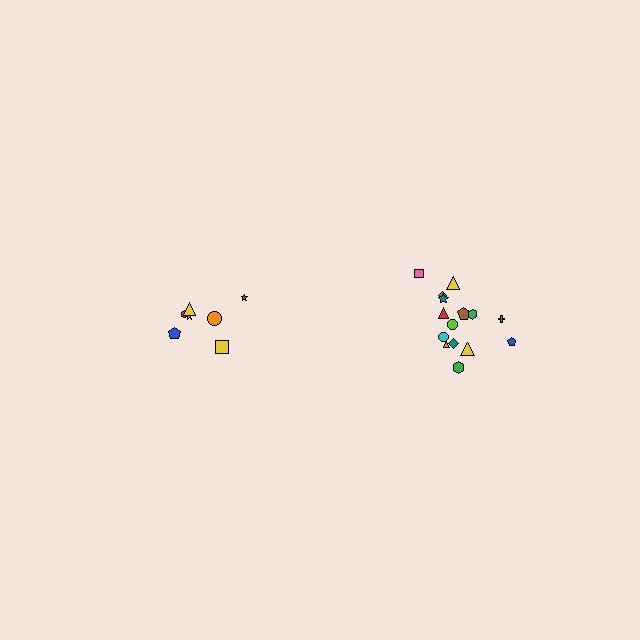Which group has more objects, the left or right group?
The right group.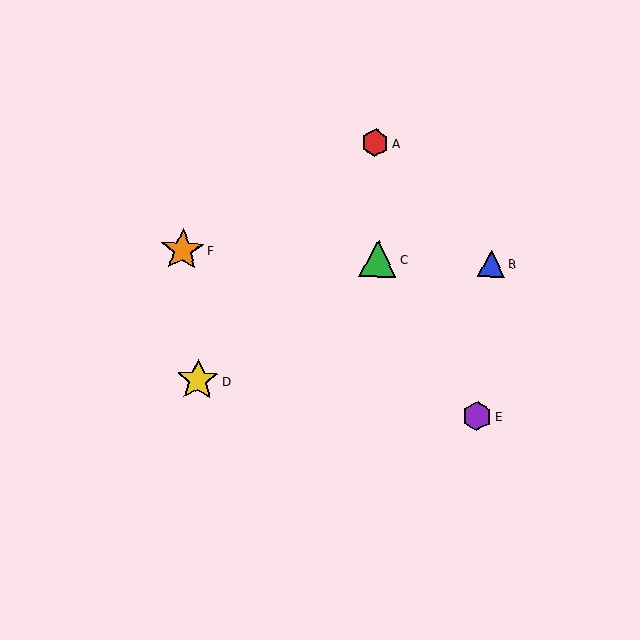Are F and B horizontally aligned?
Yes, both are at y≈250.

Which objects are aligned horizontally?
Objects B, C, F are aligned horizontally.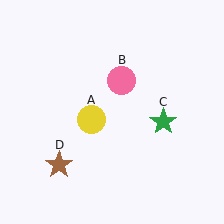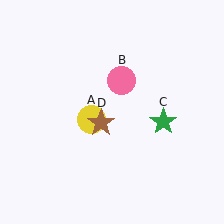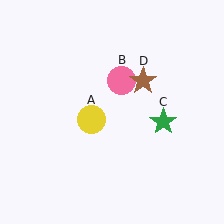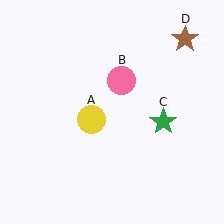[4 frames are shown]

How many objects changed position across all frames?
1 object changed position: brown star (object D).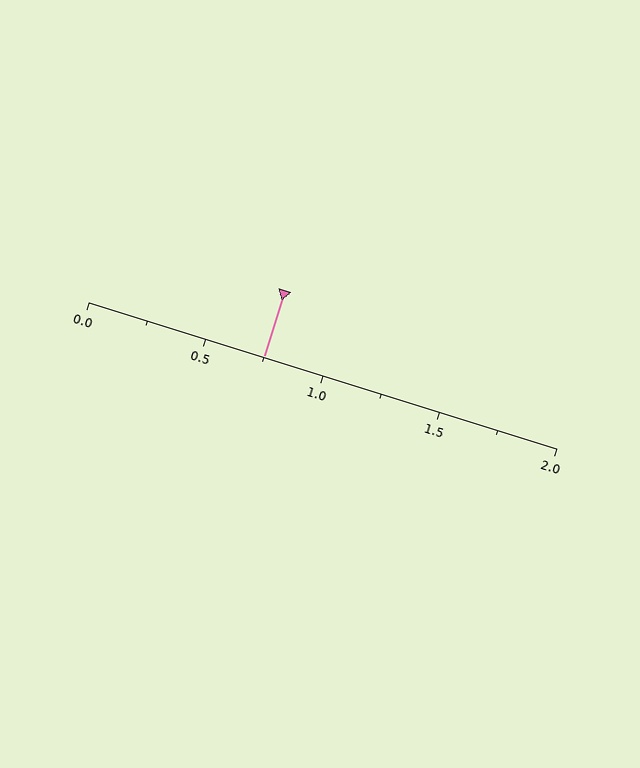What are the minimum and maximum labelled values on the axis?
The axis runs from 0.0 to 2.0.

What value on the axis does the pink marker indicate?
The marker indicates approximately 0.75.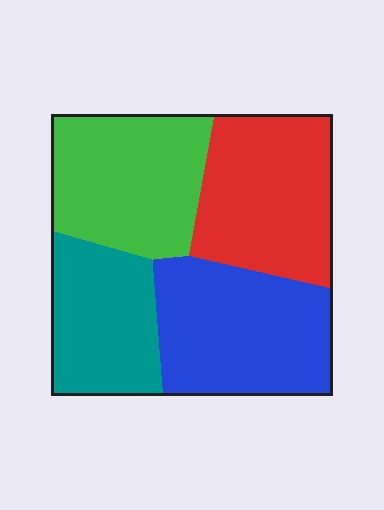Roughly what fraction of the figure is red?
Red covers 26% of the figure.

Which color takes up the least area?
Teal, at roughly 20%.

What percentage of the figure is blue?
Blue takes up about one quarter (1/4) of the figure.